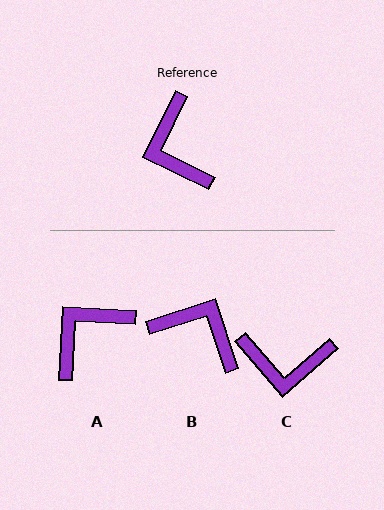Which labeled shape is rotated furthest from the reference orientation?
B, about 136 degrees away.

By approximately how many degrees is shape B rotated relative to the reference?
Approximately 136 degrees clockwise.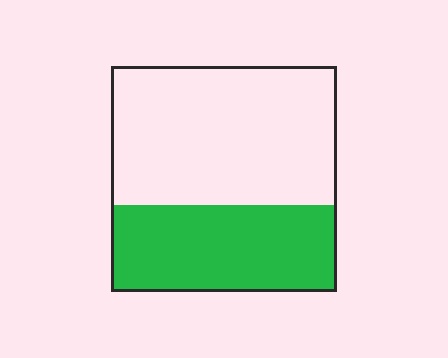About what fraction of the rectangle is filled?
About three eighths (3/8).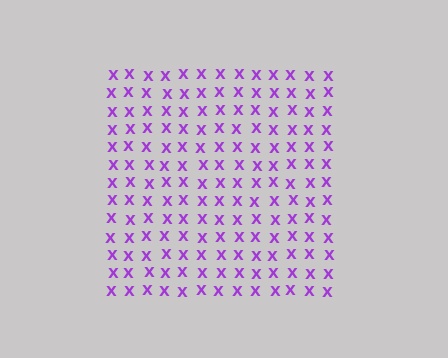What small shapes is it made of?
It is made of small letter X's.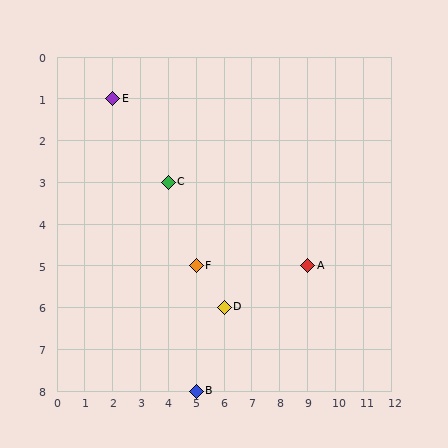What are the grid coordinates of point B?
Point B is at grid coordinates (5, 8).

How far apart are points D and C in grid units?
Points D and C are 2 columns and 3 rows apart (about 3.6 grid units diagonally).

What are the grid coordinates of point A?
Point A is at grid coordinates (9, 5).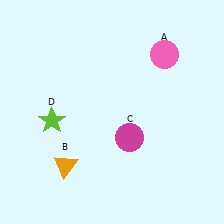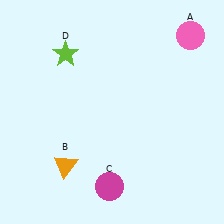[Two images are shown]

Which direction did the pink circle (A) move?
The pink circle (A) moved right.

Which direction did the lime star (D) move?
The lime star (D) moved up.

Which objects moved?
The objects that moved are: the pink circle (A), the magenta circle (C), the lime star (D).